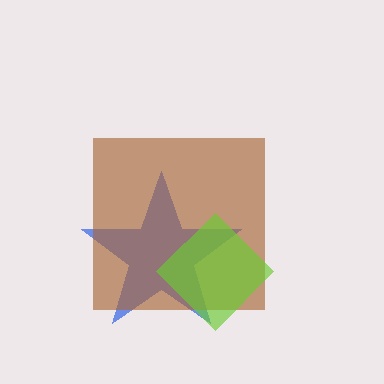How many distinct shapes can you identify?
There are 3 distinct shapes: a blue star, a brown square, a lime diamond.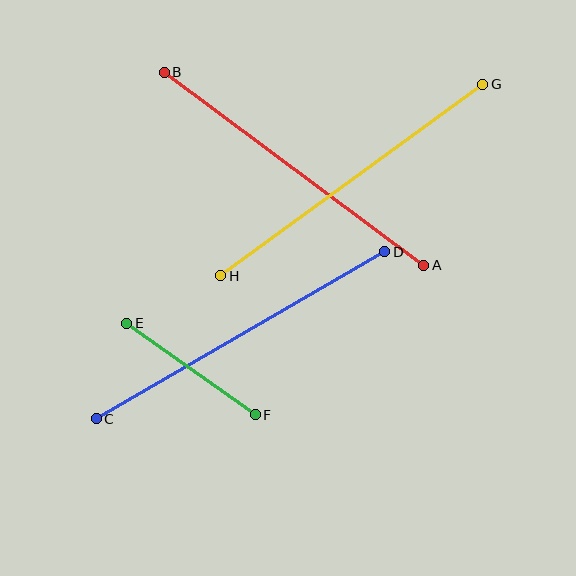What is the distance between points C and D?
The distance is approximately 333 pixels.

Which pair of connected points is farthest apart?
Points C and D are farthest apart.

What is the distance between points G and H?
The distance is approximately 325 pixels.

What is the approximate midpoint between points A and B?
The midpoint is at approximately (294, 169) pixels.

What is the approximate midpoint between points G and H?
The midpoint is at approximately (352, 180) pixels.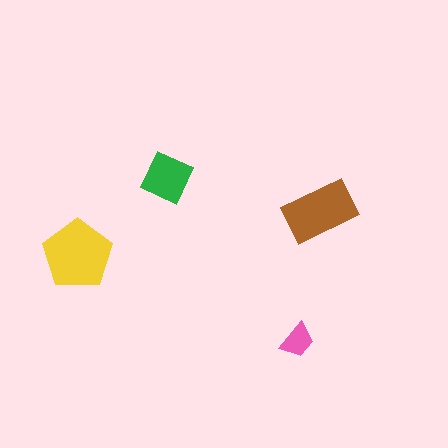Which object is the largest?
The yellow pentagon.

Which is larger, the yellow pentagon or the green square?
The yellow pentagon.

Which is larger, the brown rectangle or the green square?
The brown rectangle.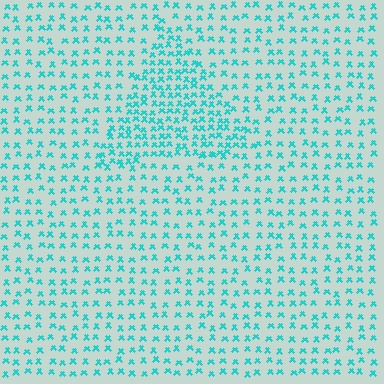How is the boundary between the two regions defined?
The boundary is defined by a change in element density (approximately 1.9x ratio). All elements are the same color, size, and shape.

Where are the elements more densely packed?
The elements are more densely packed inside the triangle boundary.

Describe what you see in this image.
The image contains small cyan elements arranged at two different densities. A triangle-shaped region is visible where the elements are more densely packed than the surrounding area.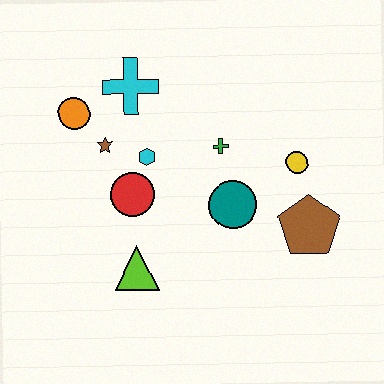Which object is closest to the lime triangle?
The red circle is closest to the lime triangle.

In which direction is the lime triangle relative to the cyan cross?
The lime triangle is below the cyan cross.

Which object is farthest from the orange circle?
The brown pentagon is farthest from the orange circle.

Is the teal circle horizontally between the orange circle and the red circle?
No